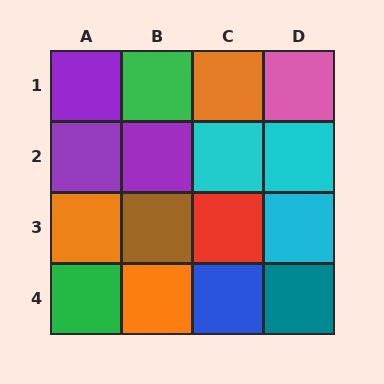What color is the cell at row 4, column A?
Green.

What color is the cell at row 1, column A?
Purple.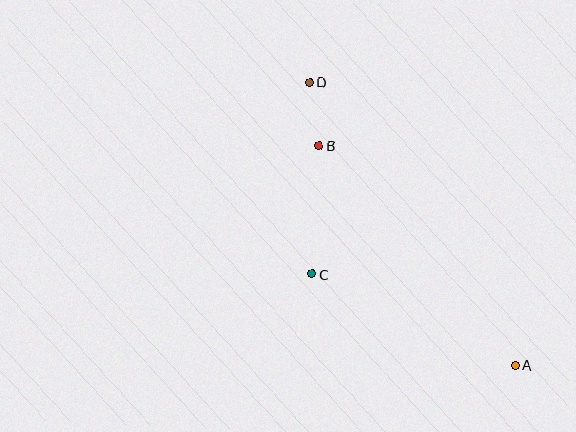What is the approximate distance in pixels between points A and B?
The distance between A and B is approximately 294 pixels.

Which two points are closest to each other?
Points B and D are closest to each other.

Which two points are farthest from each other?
Points A and D are farthest from each other.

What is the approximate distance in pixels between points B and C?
The distance between B and C is approximately 128 pixels.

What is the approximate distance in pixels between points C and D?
The distance between C and D is approximately 192 pixels.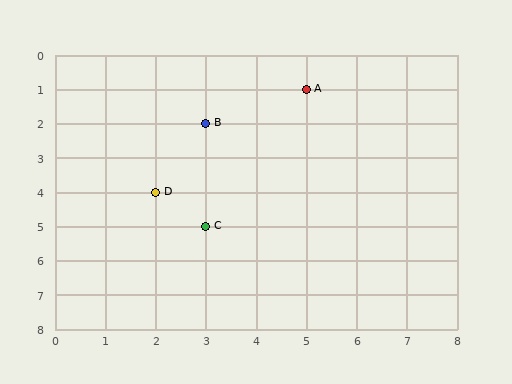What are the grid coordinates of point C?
Point C is at grid coordinates (3, 5).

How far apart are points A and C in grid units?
Points A and C are 2 columns and 4 rows apart (about 4.5 grid units diagonally).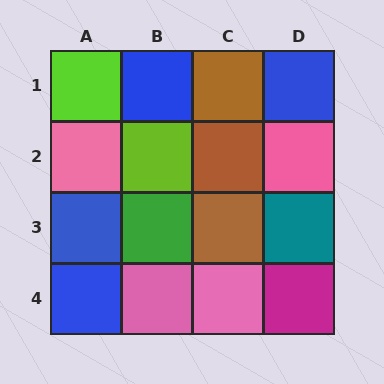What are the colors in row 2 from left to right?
Pink, lime, brown, pink.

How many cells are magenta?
1 cell is magenta.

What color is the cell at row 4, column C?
Pink.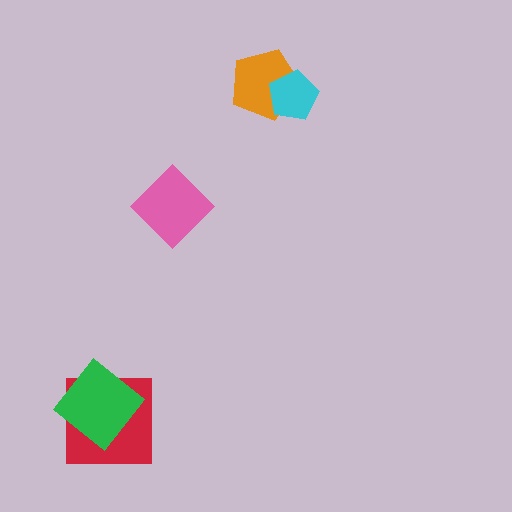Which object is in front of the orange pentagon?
The cyan pentagon is in front of the orange pentagon.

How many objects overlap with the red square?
1 object overlaps with the red square.